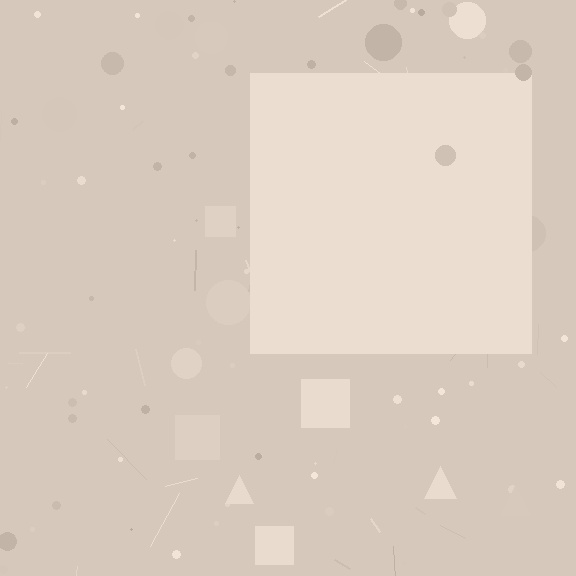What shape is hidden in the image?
A square is hidden in the image.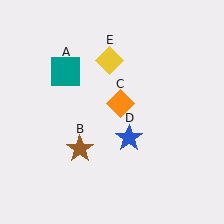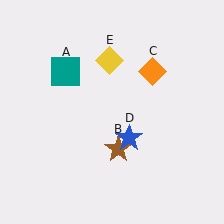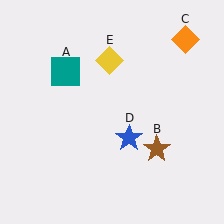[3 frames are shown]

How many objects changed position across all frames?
2 objects changed position: brown star (object B), orange diamond (object C).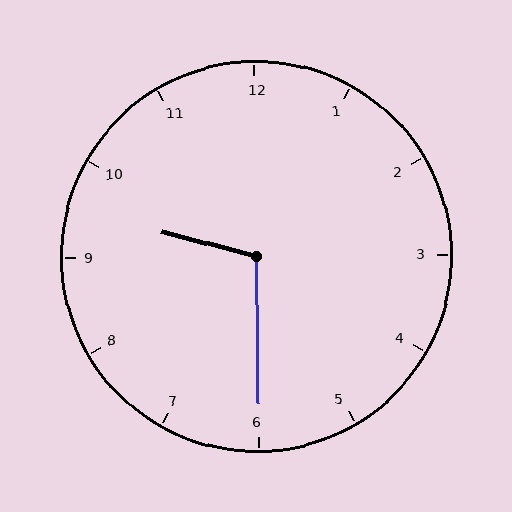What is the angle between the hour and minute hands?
Approximately 105 degrees.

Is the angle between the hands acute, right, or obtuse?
It is obtuse.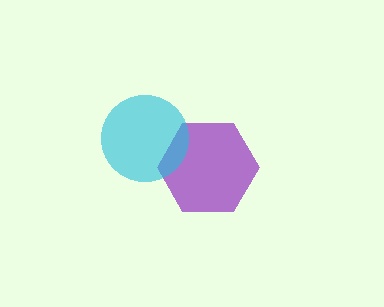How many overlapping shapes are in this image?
There are 2 overlapping shapes in the image.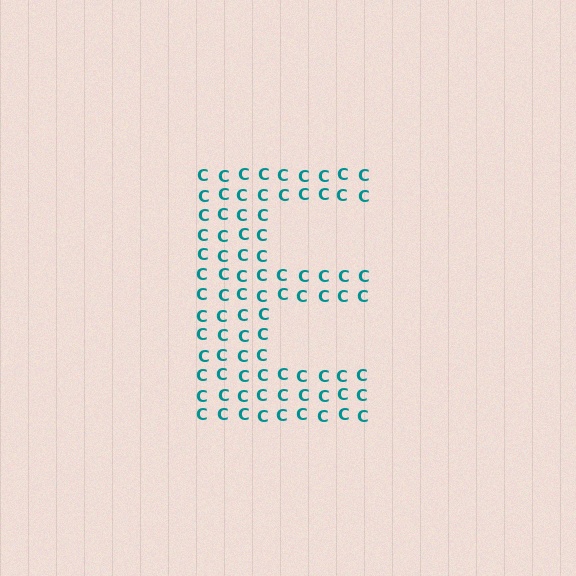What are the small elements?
The small elements are letter C's.